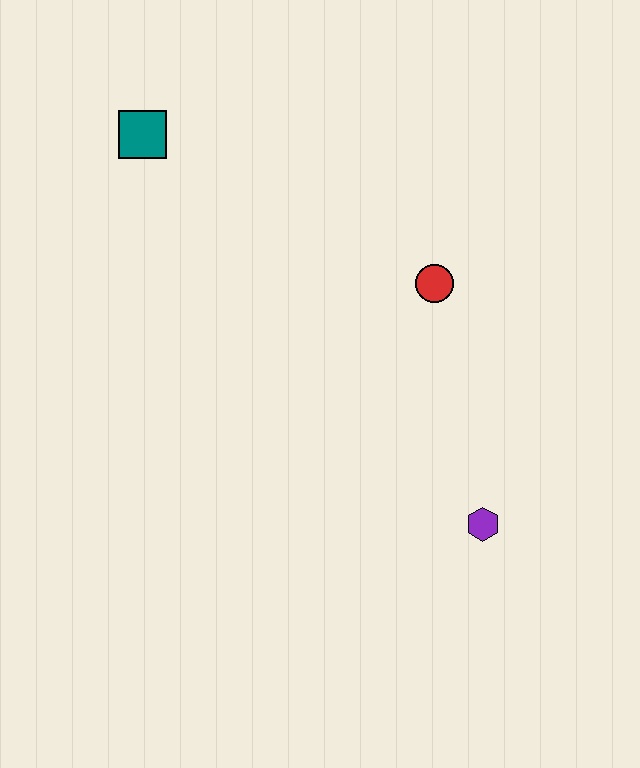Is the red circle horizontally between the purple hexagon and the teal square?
Yes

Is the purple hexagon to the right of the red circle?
Yes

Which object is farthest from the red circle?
The teal square is farthest from the red circle.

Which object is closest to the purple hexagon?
The red circle is closest to the purple hexagon.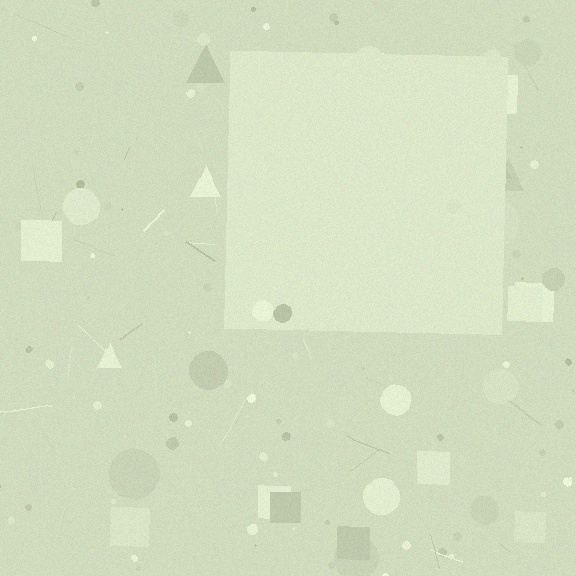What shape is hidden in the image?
A square is hidden in the image.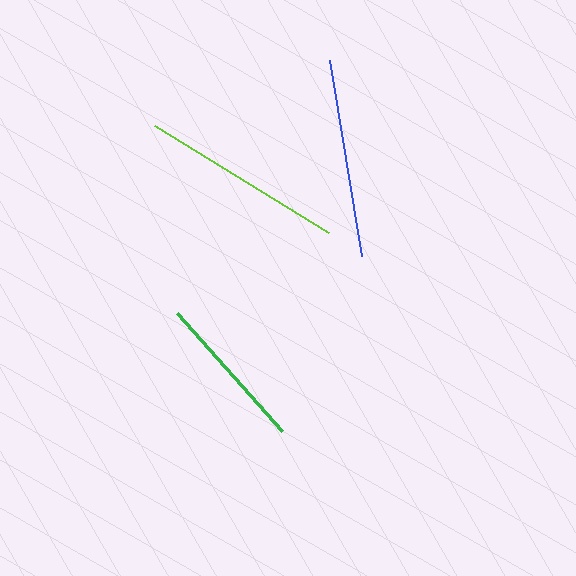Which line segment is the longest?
The lime line is the longest at approximately 204 pixels.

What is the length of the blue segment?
The blue segment is approximately 199 pixels long.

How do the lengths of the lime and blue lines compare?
The lime and blue lines are approximately the same length.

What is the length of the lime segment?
The lime segment is approximately 204 pixels long.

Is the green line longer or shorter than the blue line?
The blue line is longer than the green line.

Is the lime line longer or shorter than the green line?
The lime line is longer than the green line.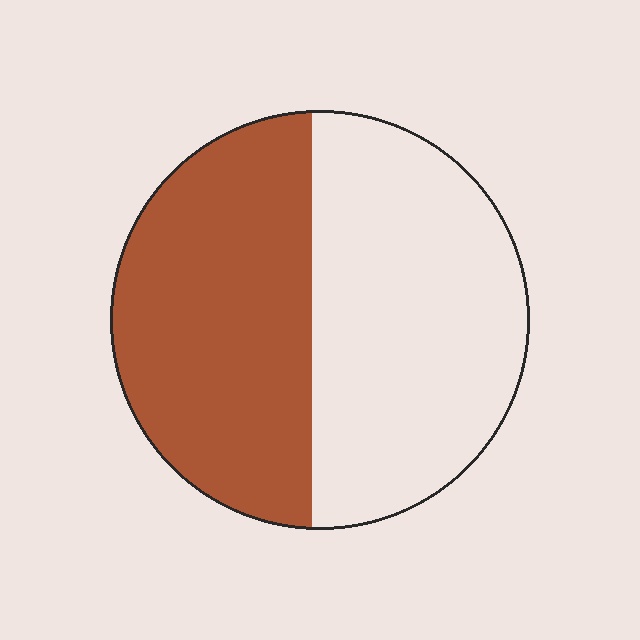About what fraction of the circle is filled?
About one half (1/2).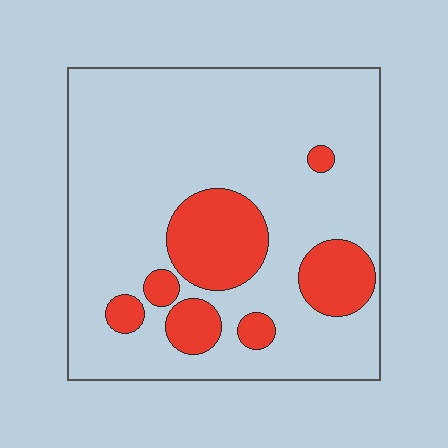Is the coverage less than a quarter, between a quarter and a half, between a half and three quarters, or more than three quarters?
Less than a quarter.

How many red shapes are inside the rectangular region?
7.